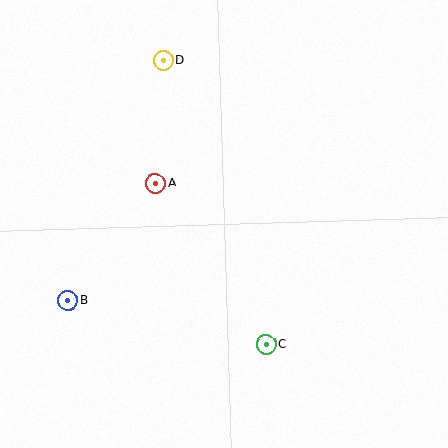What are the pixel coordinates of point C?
Point C is at (266, 345).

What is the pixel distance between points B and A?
The distance between B and A is 146 pixels.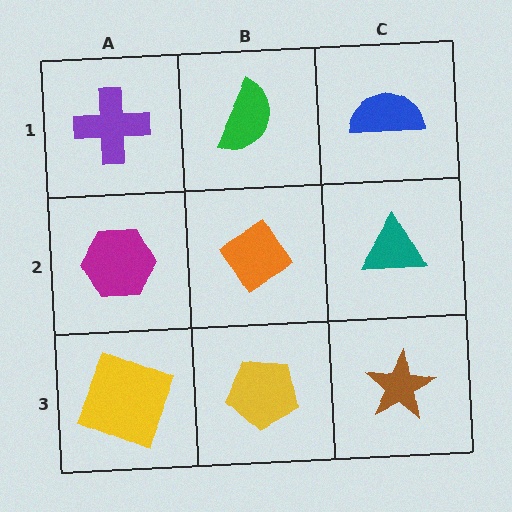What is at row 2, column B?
An orange diamond.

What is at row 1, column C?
A blue semicircle.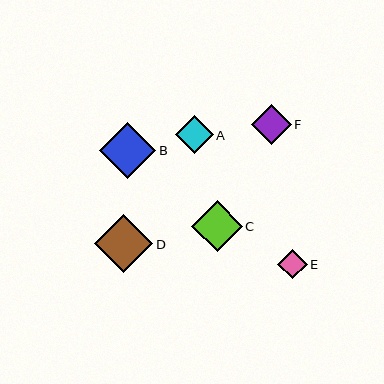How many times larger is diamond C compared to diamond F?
Diamond C is approximately 1.3 times the size of diamond F.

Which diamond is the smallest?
Diamond E is the smallest with a size of approximately 30 pixels.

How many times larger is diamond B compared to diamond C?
Diamond B is approximately 1.1 times the size of diamond C.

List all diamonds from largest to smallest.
From largest to smallest: D, B, C, F, A, E.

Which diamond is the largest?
Diamond D is the largest with a size of approximately 59 pixels.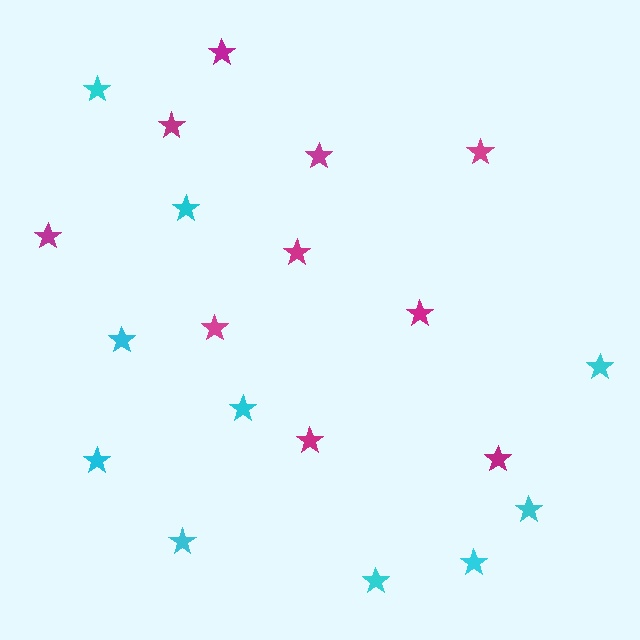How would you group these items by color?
There are 2 groups: one group of magenta stars (10) and one group of cyan stars (10).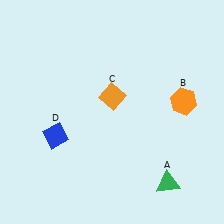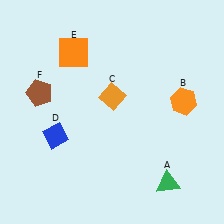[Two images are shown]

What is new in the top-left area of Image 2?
A brown pentagon (F) was added in the top-left area of Image 2.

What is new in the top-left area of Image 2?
An orange square (E) was added in the top-left area of Image 2.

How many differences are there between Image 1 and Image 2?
There are 2 differences between the two images.